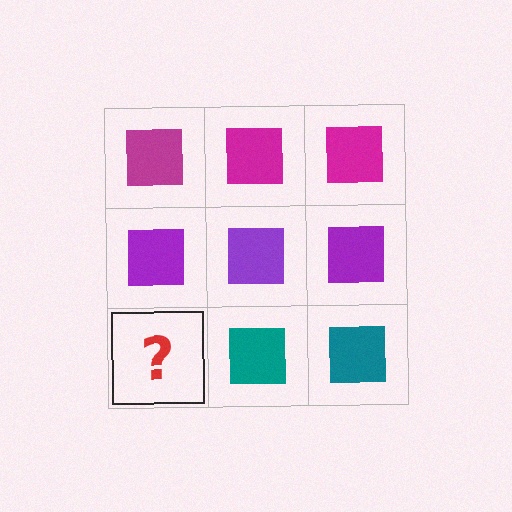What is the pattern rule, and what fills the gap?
The rule is that each row has a consistent color. The gap should be filled with a teal square.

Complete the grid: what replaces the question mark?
The question mark should be replaced with a teal square.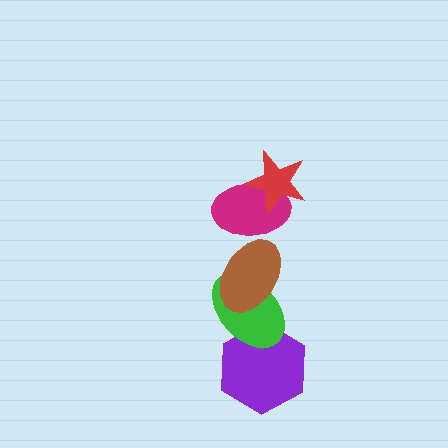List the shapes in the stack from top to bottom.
From top to bottom: the red star, the magenta ellipse, the brown ellipse, the green ellipse, the purple hexagon.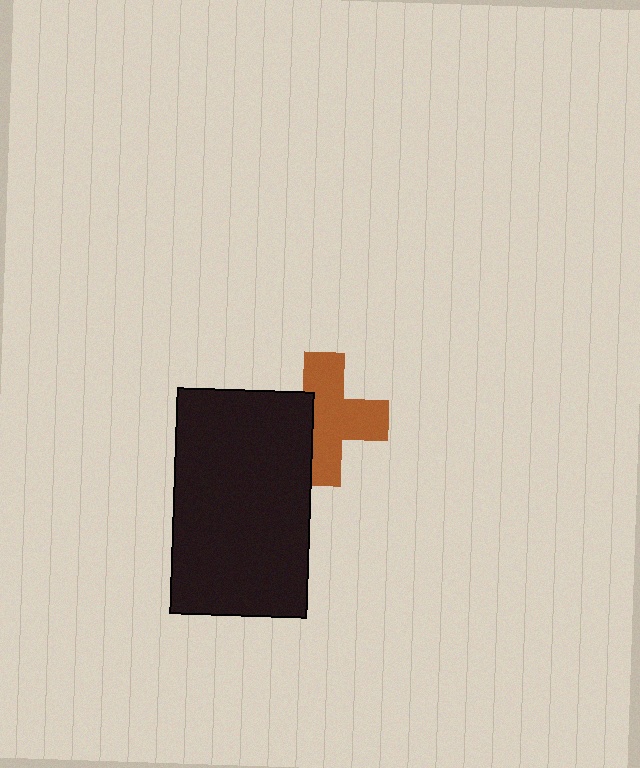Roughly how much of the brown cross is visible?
Most of it is visible (roughly 66%).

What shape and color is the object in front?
The object in front is a black rectangle.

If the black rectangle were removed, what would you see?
You would see the complete brown cross.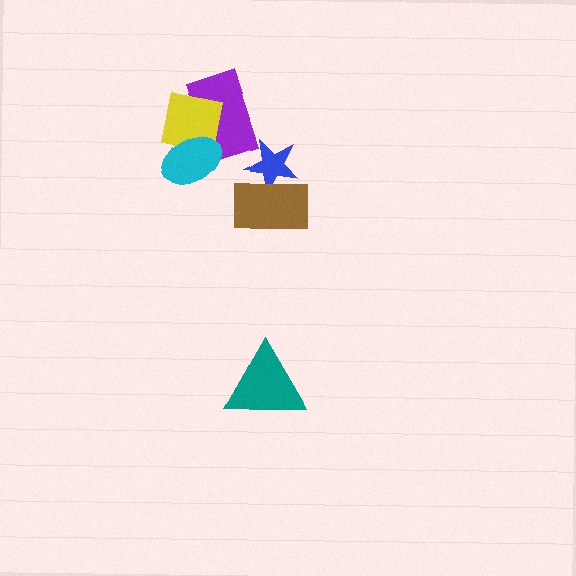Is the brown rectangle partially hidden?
No, no other shape covers it.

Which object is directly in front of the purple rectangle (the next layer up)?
The yellow square is directly in front of the purple rectangle.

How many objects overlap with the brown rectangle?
1 object overlaps with the brown rectangle.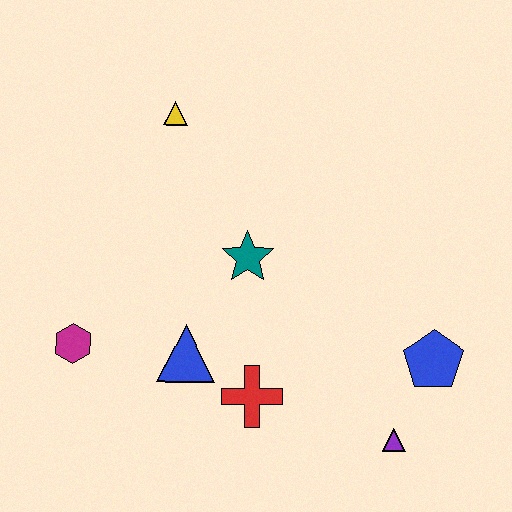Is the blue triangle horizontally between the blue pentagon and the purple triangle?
No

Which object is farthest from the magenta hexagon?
The blue pentagon is farthest from the magenta hexagon.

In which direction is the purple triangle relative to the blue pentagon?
The purple triangle is below the blue pentagon.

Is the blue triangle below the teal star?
Yes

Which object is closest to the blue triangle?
The red cross is closest to the blue triangle.